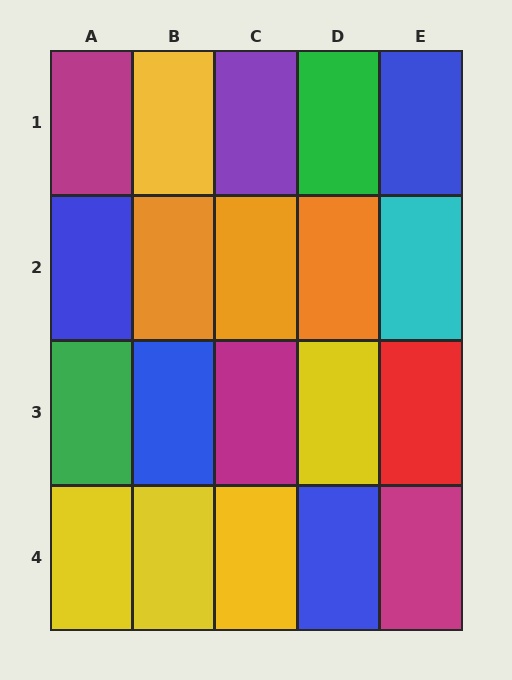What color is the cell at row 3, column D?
Yellow.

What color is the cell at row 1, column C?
Purple.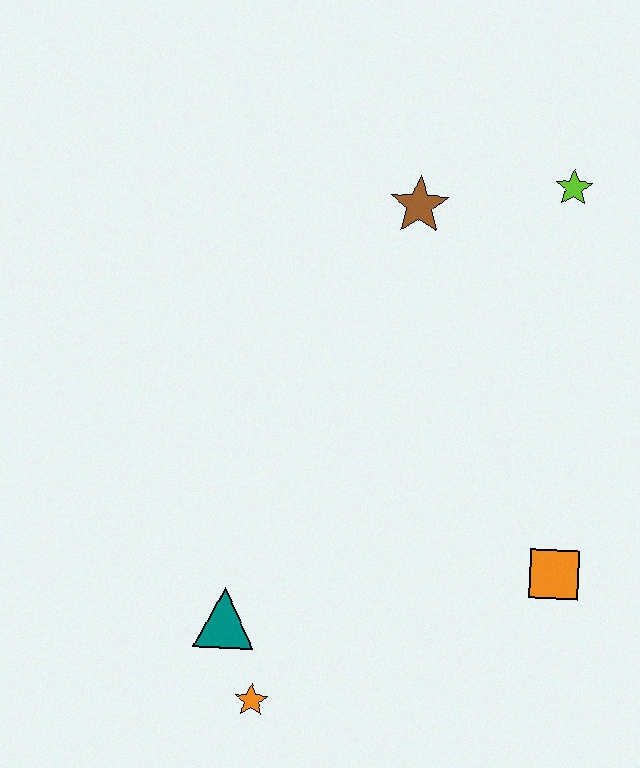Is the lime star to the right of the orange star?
Yes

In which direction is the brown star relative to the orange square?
The brown star is above the orange square.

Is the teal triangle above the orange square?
No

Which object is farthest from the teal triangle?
The lime star is farthest from the teal triangle.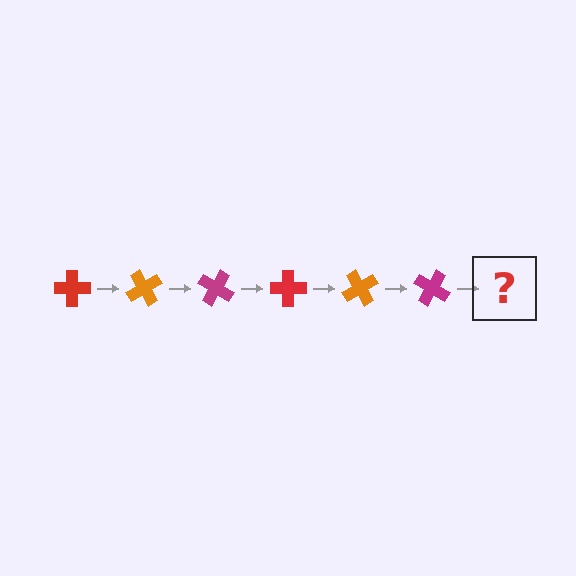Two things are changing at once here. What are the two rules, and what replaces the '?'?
The two rules are that it rotates 60 degrees each step and the color cycles through red, orange, and magenta. The '?' should be a red cross, rotated 360 degrees from the start.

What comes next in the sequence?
The next element should be a red cross, rotated 360 degrees from the start.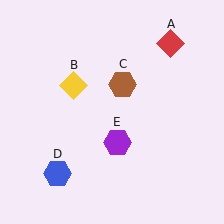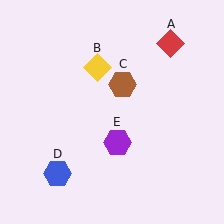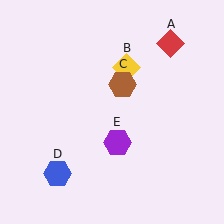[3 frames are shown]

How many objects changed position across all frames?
1 object changed position: yellow diamond (object B).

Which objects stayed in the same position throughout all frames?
Red diamond (object A) and brown hexagon (object C) and blue hexagon (object D) and purple hexagon (object E) remained stationary.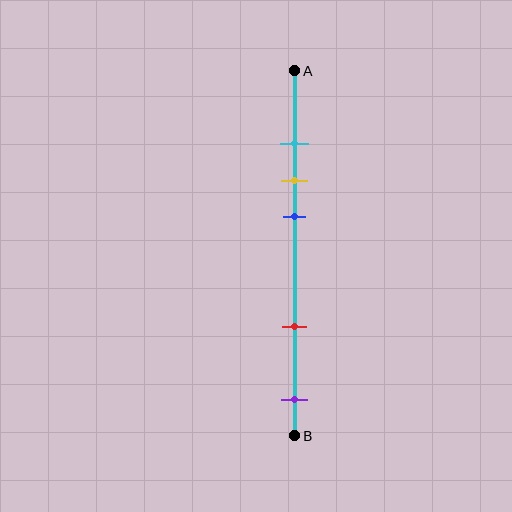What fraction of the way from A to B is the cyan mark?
The cyan mark is approximately 20% (0.2) of the way from A to B.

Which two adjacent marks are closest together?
The cyan and yellow marks are the closest adjacent pair.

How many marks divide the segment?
There are 5 marks dividing the segment.